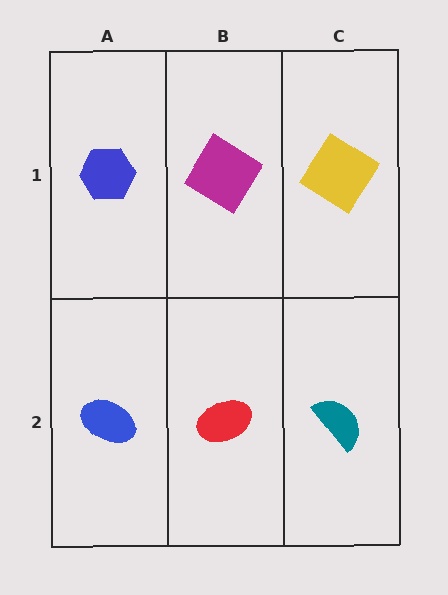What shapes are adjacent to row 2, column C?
A yellow diamond (row 1, column C), a red ellipse (row 2, column B).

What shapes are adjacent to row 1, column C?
A teal semicircle (row 2, column C), a magenta diamond (row 1, column B).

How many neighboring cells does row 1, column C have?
2.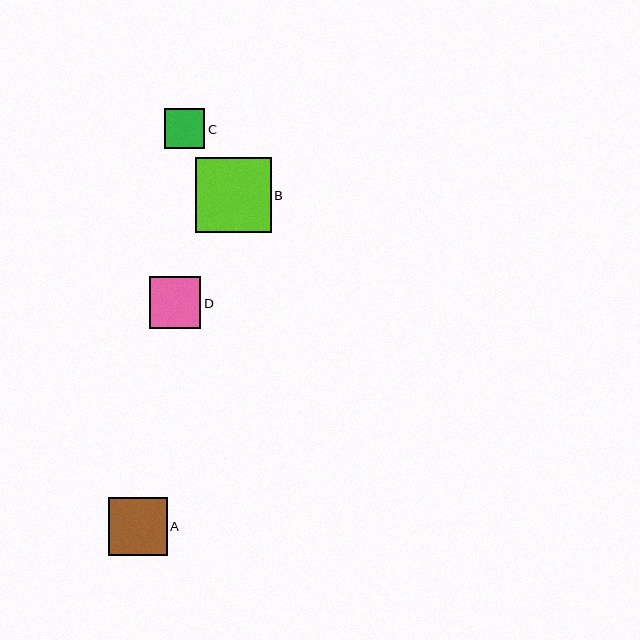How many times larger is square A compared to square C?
Square A is approximately 1.5 times the size of square C.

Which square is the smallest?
Square C is the smallest with a size of approximately 40 pixels.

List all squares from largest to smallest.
From largest to smallest: B, A, D, C.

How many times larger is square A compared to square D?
Square A is approximately 1.1 times the size of square D.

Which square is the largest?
Square B is the largest with a size of approximately 76 pixels.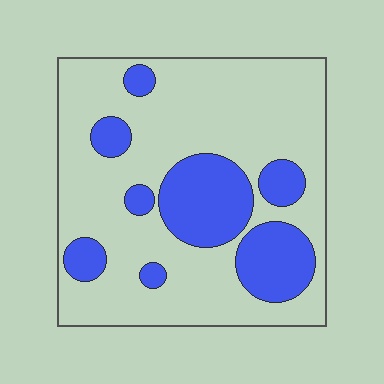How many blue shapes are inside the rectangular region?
8.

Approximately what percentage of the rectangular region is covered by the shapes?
Approximately 25%.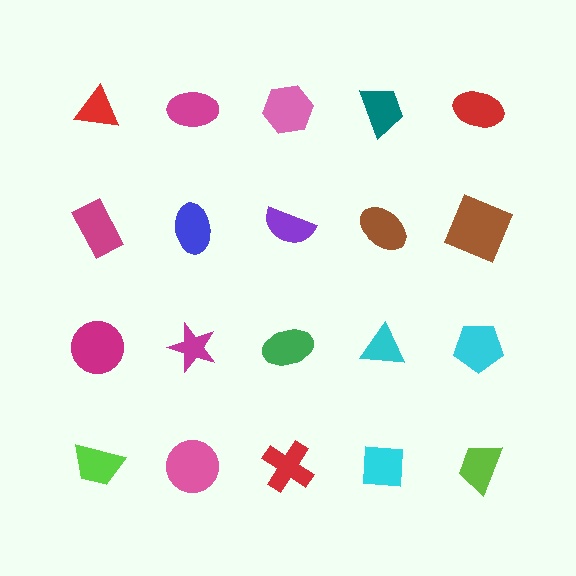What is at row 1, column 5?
A red ellipse.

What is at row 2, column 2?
A blue ellipse.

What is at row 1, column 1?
A red triangle.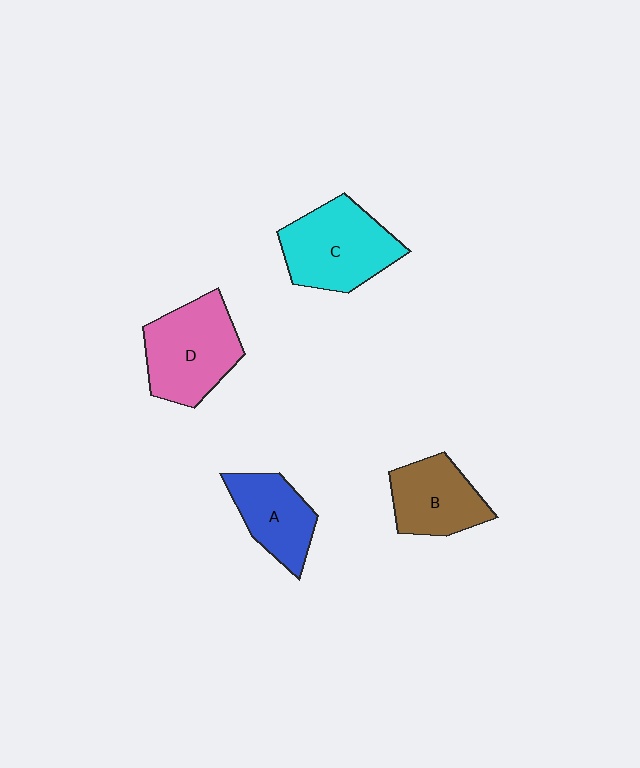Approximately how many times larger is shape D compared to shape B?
Approximately 1.3 times.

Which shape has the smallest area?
Shape A (blue).